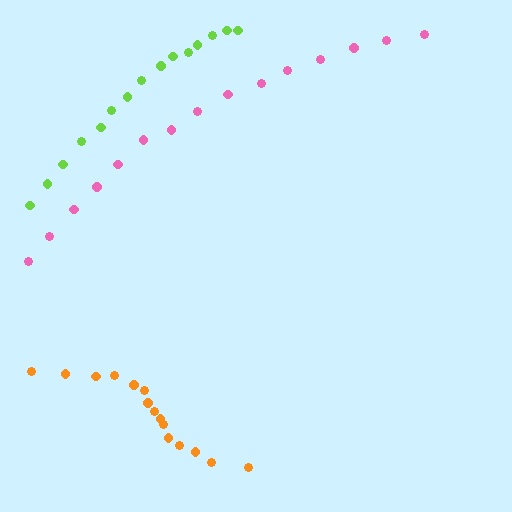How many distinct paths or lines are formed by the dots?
There are 3 distinct paths.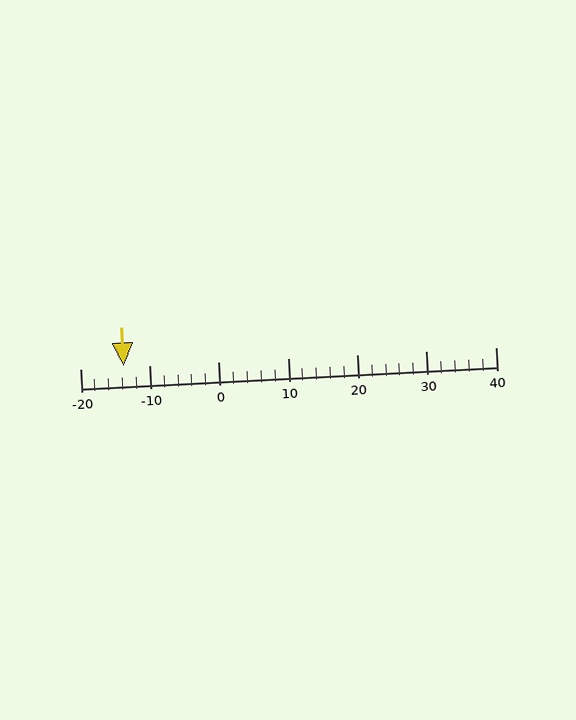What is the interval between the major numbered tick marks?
The major tick marks are spaced 10 units apart.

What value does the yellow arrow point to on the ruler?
The yellow arrow points to approximately -14.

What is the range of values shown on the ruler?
The ruler shows values from -20 to 40.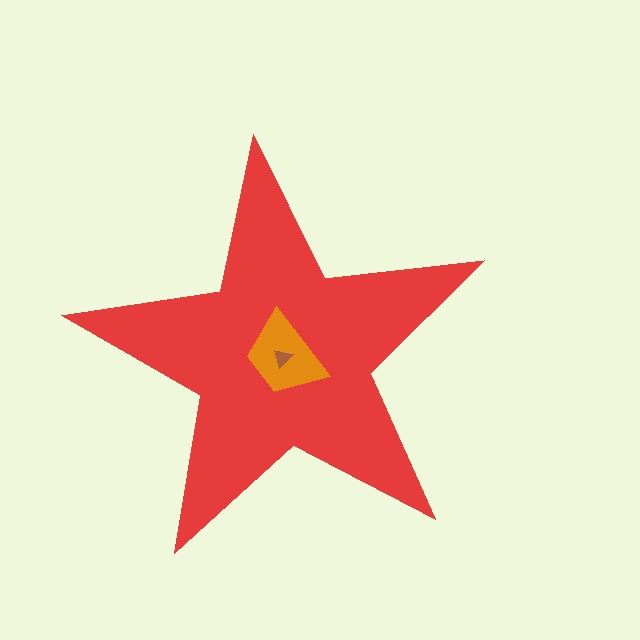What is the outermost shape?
The red star.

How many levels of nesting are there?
3.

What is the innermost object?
The brown triangle.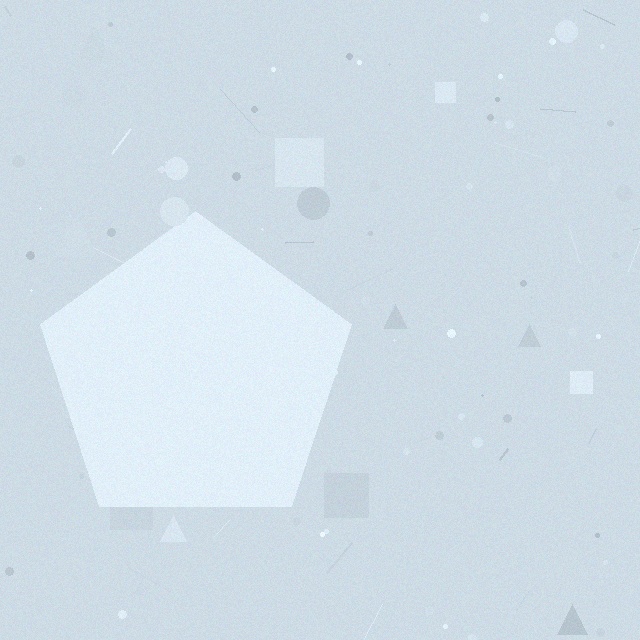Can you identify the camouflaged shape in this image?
The camouflaged shape is a pentagon.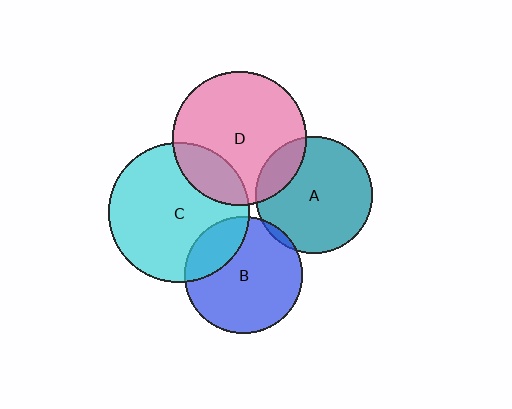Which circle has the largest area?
Circle C (cyan).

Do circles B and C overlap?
Yes.